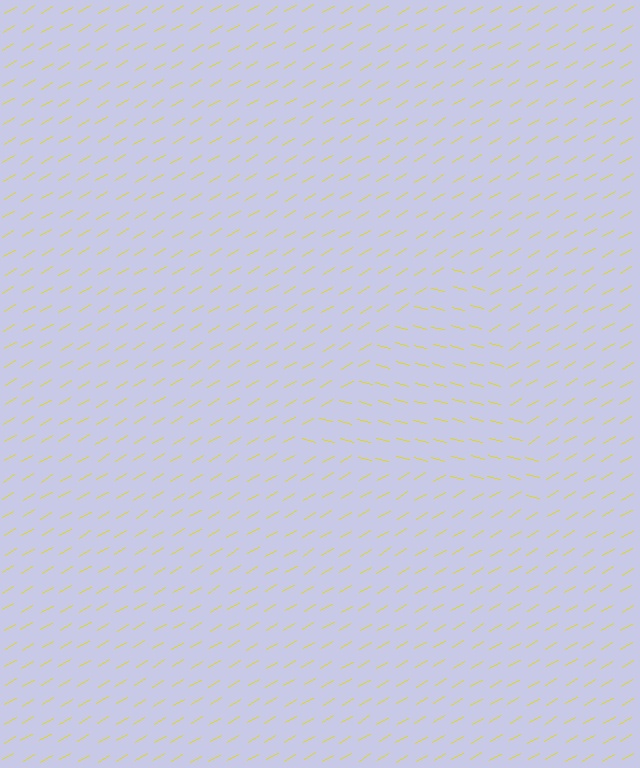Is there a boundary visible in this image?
Yes, there is a texture boundary formed by a change in line orientation.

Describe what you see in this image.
The image is filled with small yellow line segments. A triangle region in the image has lines oriented differently from the surrounding lines, creating a visible texture boundary.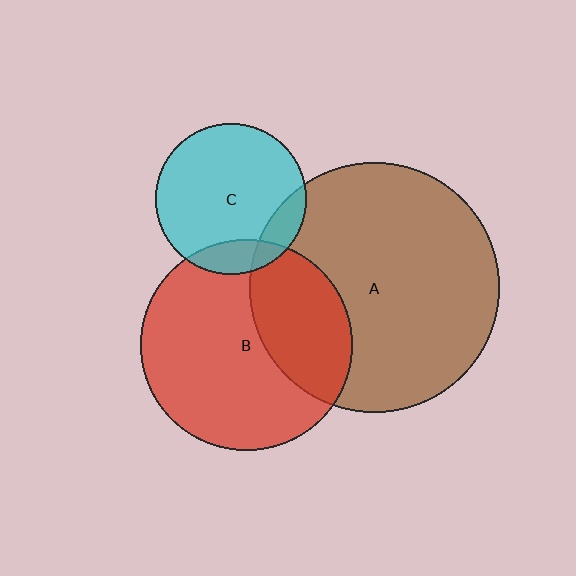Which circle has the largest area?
Circle A (brown).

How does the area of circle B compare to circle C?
Approximately 2.0 times.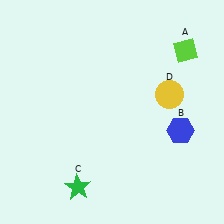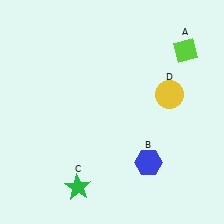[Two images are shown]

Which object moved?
The blue hexagon (B) moved left.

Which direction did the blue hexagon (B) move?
The blue hexagon (B) moved left.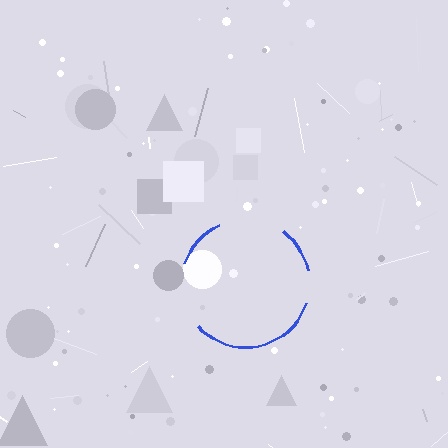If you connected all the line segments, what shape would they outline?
They would outline a circle.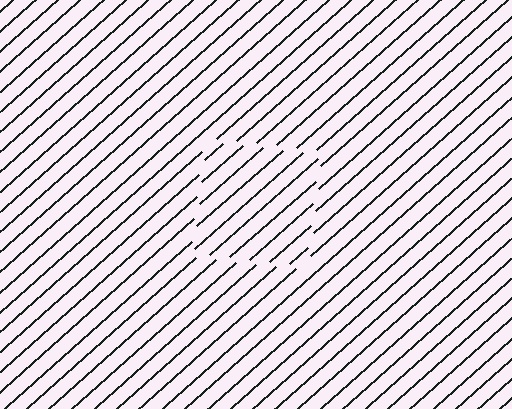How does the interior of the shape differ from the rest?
The interior of the shape contains the same grating, shifted by half a period — the contour is defined by the phase discontinuity where line-ends from the inner and outer gratings abut.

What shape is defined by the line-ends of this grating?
An illusory square. The interior of the shape contains the same grating, shifted by half a period — the contour is defined by the phase discontinuity where line-ends from the inner and outer gratings abut.